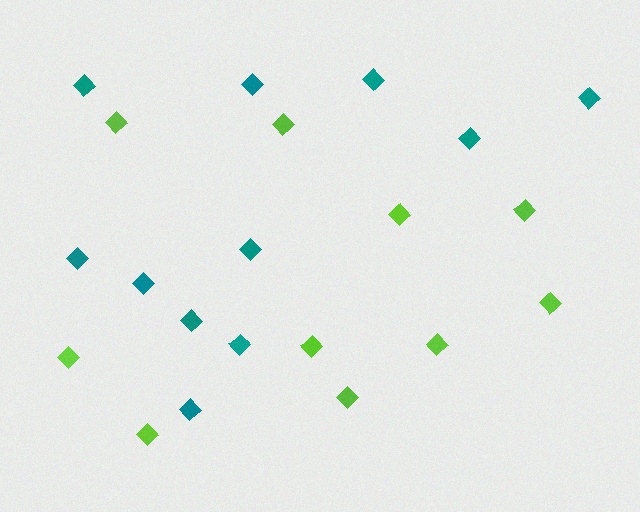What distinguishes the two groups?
There are 2 groups: one group of teal diamonds (11) and one group of lime diamonds (10).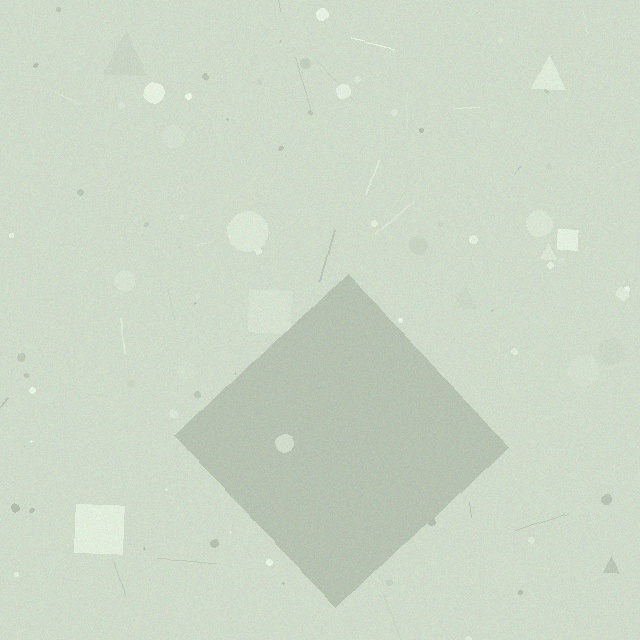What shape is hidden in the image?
A diamond is hidden in the image.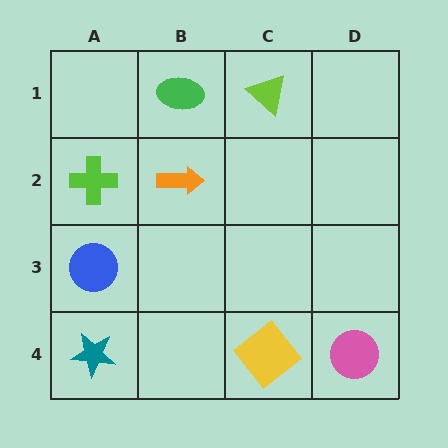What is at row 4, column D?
A pink circle.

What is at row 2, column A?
A lime cross.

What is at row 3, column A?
A blue circle.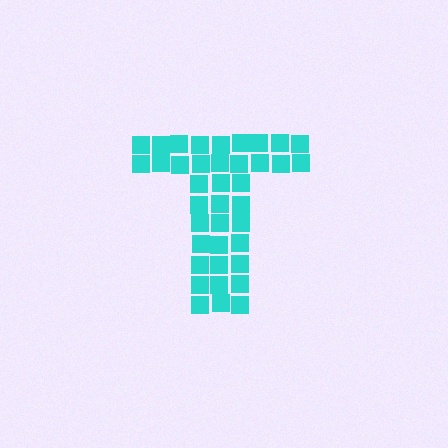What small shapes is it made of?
It is made of small squares.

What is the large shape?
The large shape is the letter T.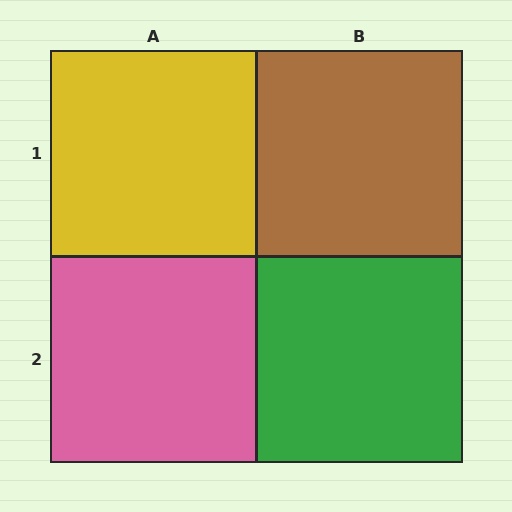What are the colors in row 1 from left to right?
Yellow, brown.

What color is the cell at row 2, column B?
Green.